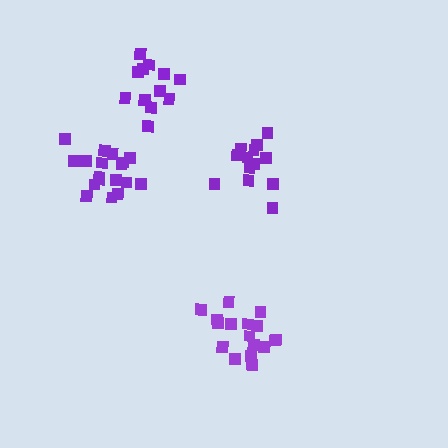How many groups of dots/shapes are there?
There are 4 groups.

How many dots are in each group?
Group 1: 13 dots, Group 2: 17 dots, Group 3: 12 dots, Group 4: 18 dots (60 total).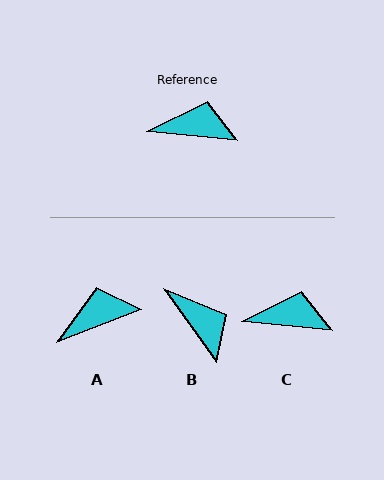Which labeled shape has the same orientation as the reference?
C.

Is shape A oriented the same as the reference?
No, it is off by about 27 degrees.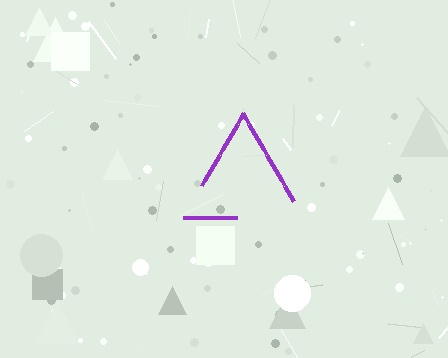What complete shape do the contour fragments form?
The contour fragments form a triangle.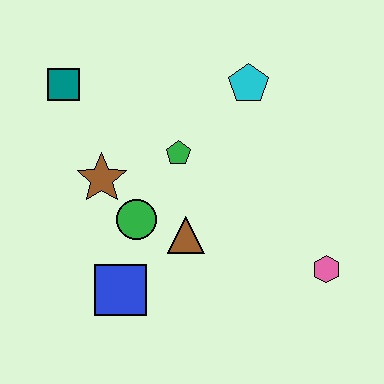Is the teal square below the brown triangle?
No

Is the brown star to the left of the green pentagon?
Yes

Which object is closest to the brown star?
The green circle is closest to the brown star.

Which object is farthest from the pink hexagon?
The teal square is farthest from the pink hexagon.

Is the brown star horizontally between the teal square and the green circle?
Yes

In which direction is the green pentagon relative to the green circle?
The green pentagon is above the green circle.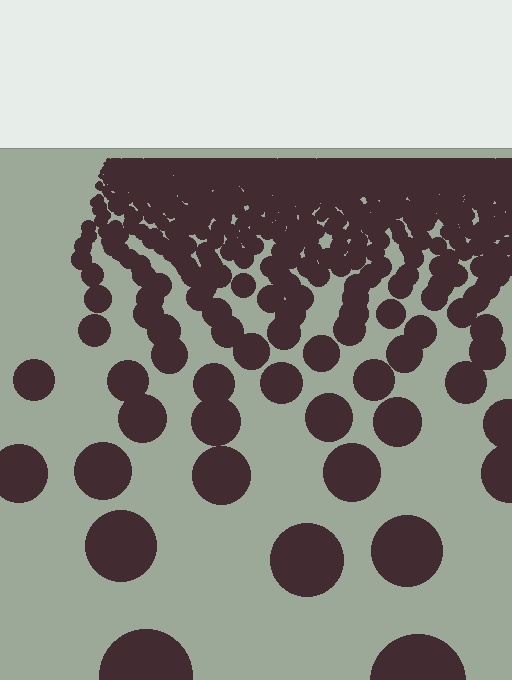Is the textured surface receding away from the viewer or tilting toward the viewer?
The surface is receding away from the viewer. Texture elements get smaller and denser toward the top.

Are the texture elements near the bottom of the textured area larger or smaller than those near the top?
Larger. Near the bottom, elements are closer to the viewer and appear at a bigger on-screen size.